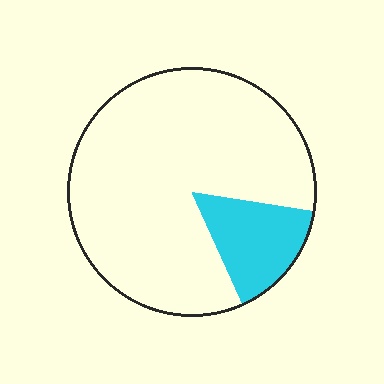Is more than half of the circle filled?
No.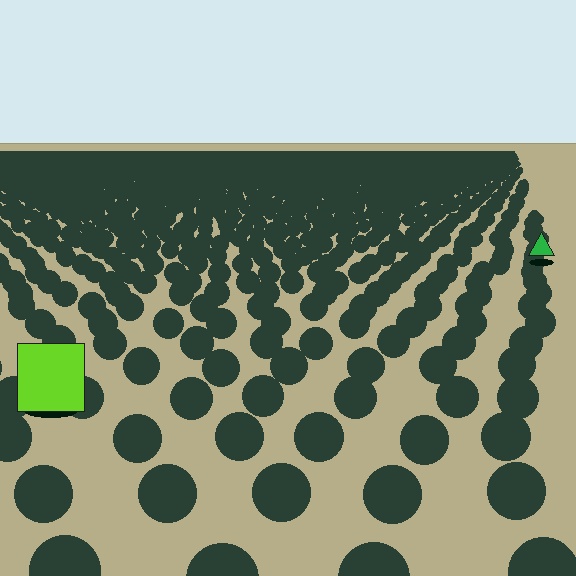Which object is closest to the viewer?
The lime square is closest. The texture marks near it are larger and more spread out.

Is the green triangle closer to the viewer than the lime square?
No. The lime square is closer — you can tell from the texture gradient: the ground texture is coarser near it.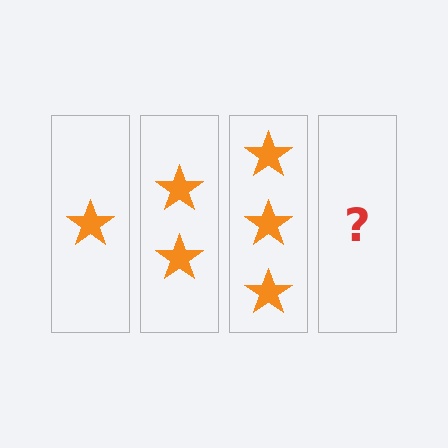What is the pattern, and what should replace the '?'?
The pattern is that each step adds one more star. The '?' should be 4 stars.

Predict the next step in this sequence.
The next step is 4 stars.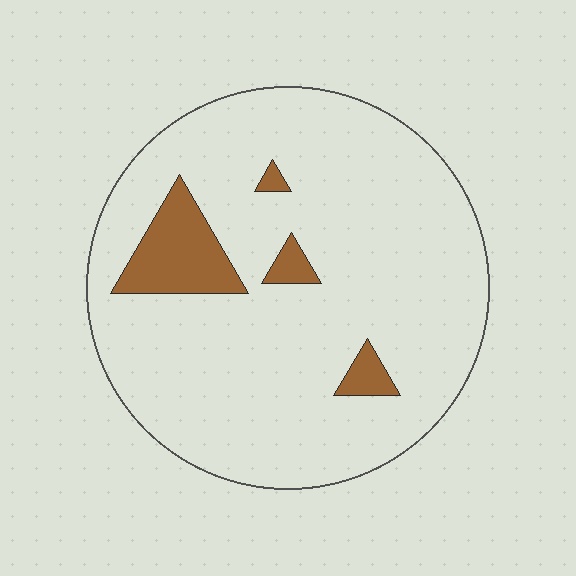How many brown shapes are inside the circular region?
4.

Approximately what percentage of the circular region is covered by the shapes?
Approximately 10%.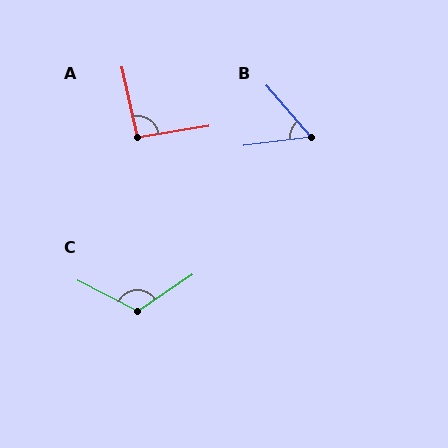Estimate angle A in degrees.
Approximately 94 degrees.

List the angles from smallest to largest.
B (57°), A (94°), C (118°).